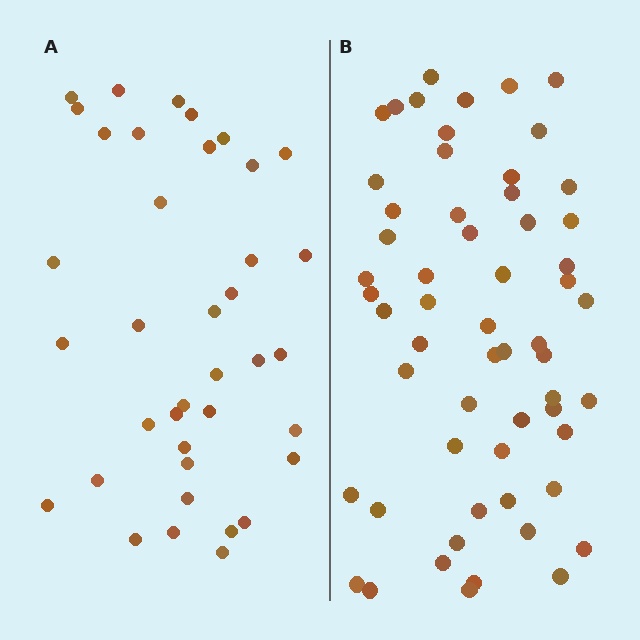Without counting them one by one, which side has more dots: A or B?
Region B (the right region) has more dots.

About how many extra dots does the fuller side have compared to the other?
Region B has approximately 20 more dots than region A.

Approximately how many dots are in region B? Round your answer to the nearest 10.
About 60 dots. (The exact count is 58, which rounds to 60.)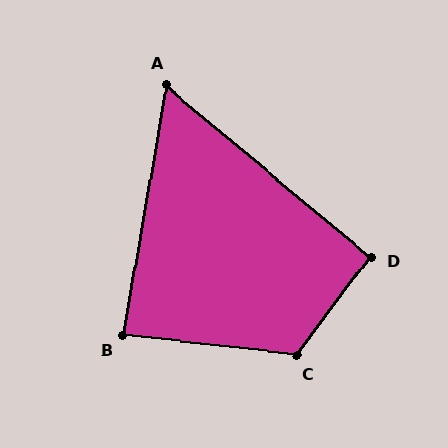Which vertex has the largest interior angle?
C, at approximately 120 degrees.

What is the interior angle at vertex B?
Approximately 87 degrees (approximately right).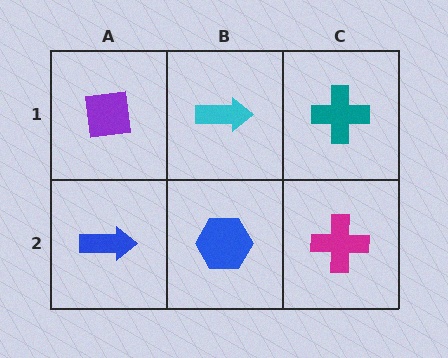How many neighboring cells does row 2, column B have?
3.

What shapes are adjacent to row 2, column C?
A teal cross (row 1, column C), a blue hexagon (row 2, column B).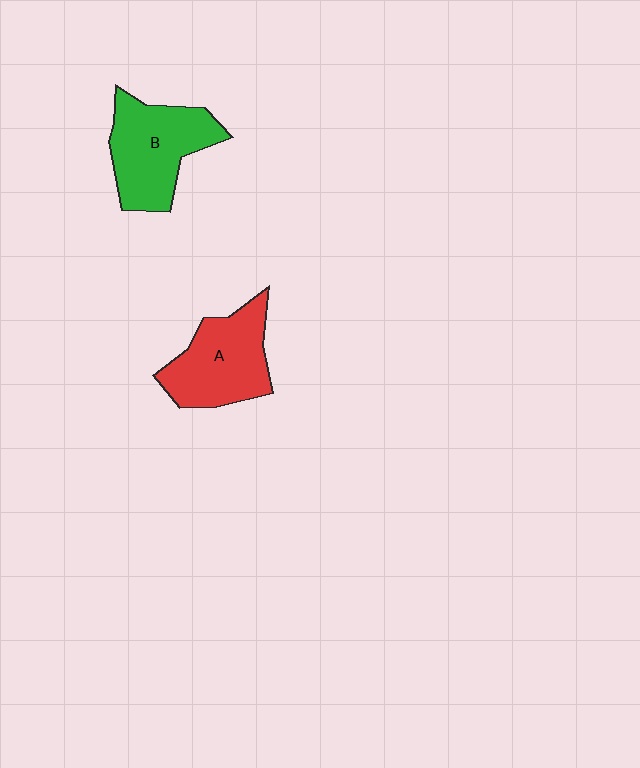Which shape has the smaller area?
Shape A (red).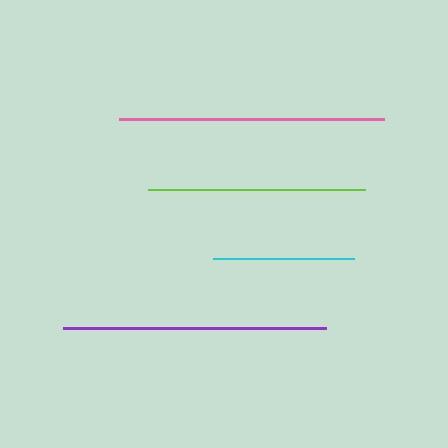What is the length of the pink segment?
The pink segment is approximately 265 pixels long.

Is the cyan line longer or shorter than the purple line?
The purple line is longer than the cyan line.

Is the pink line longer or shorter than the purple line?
The pink line is longer than the purple line.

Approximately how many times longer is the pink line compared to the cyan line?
The pink line is approximately 1.9 times the length of the cyan line.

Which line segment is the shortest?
The cyan line is the shortest at approximately 141 pixels.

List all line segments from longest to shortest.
From longest to shortest: pink, purple, lime, cyan.